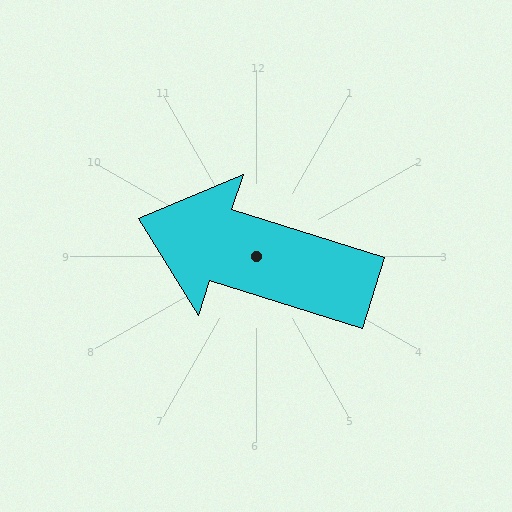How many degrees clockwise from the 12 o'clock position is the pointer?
Approximately 288 degrees.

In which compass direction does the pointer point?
West.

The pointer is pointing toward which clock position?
Roughly 10 o'clock.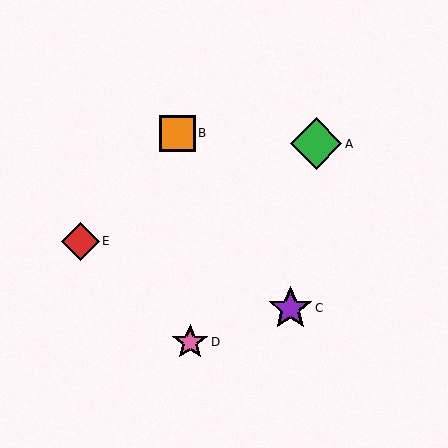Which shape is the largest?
The green diamond (labeled A) is the largest.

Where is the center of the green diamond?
The center of the green diamond is at (316, 144).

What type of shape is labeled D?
Shape D is a pink star.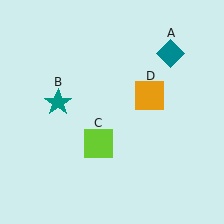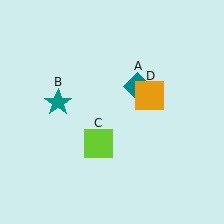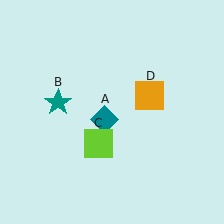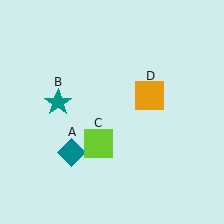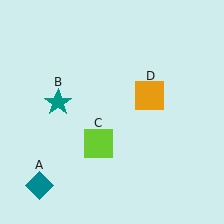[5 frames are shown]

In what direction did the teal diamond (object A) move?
The teal diamond (object A) moved down and to the left.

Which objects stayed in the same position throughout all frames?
Teal star (object B) and lime square (object C) and orange square (object D) remained stationary.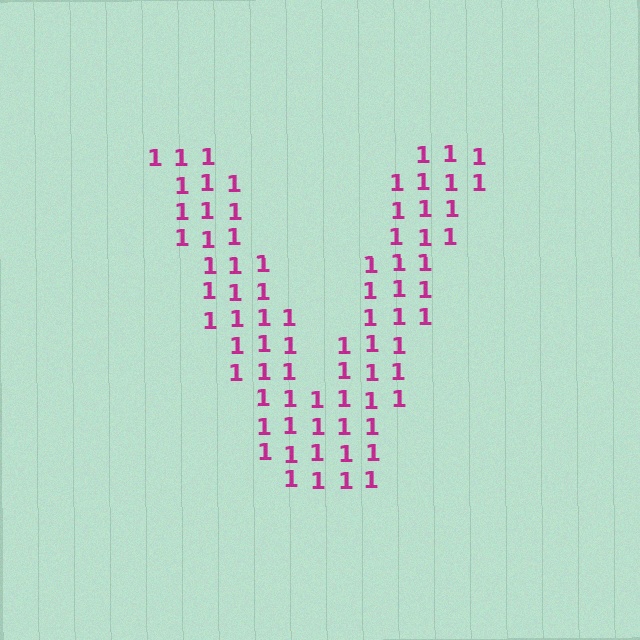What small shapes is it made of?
It is made of small digit 1's.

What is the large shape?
The large shape is the letter V.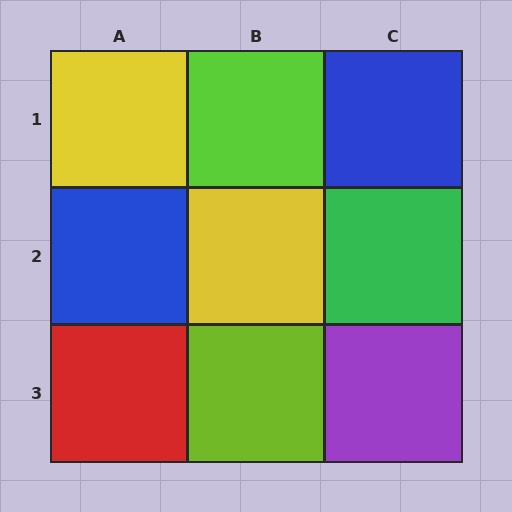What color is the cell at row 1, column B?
Lime.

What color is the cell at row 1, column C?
Blue.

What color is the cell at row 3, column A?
Red.